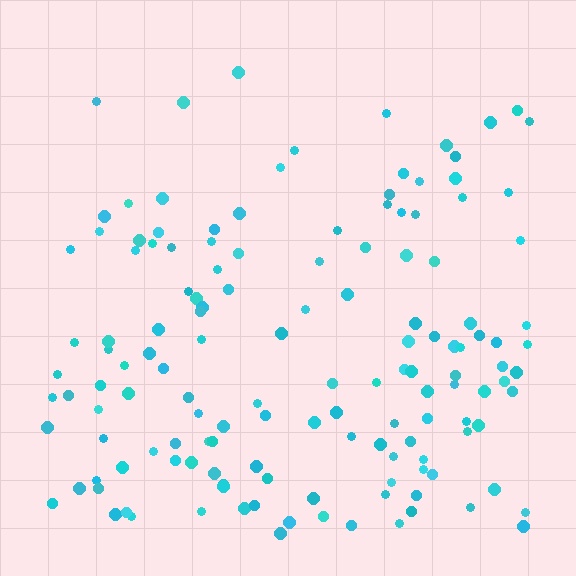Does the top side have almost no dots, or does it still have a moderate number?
Still a moderate number, just noticeably fewer than the bottom.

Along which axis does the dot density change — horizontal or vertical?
Vertical.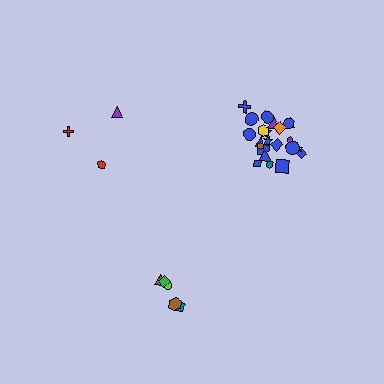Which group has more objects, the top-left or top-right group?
The top-right group.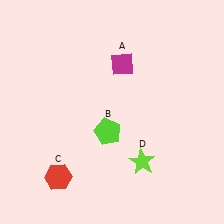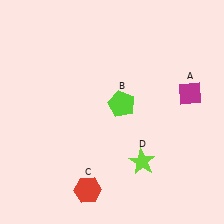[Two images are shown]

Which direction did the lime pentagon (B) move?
The lime pentagon (B) moved up.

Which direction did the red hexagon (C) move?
The red hexagon (C) moved right.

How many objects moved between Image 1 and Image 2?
3 objects moved between the two images.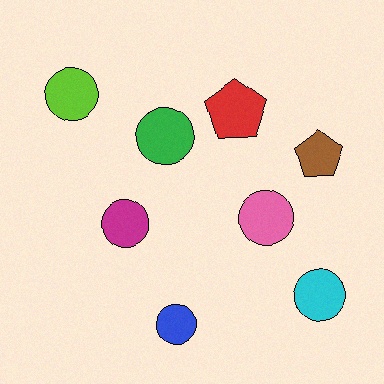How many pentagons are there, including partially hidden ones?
There are 2 pentagons.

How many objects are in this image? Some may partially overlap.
There are 8 objects.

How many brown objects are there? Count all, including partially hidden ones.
There is 1 brown object.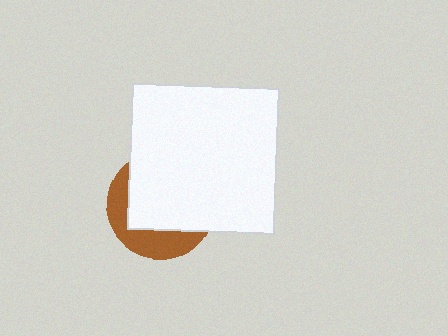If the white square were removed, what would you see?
You would see the complete brown circle.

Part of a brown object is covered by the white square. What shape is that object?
It is a circle.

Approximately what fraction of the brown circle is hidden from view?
Roughly 67% of the brown circle is hidden behind the white square.